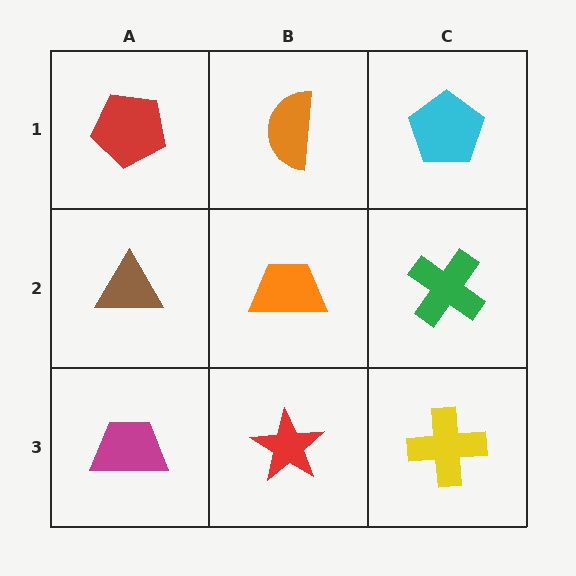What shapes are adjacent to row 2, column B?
An orange semicircle (row 1, column B), a red star (row 3, column B), a brown triangle (row 2, column A), a green cross (row 2, column C).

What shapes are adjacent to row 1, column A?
A brown triangle (row 2, column A), an orange semicircle (row 1, column B).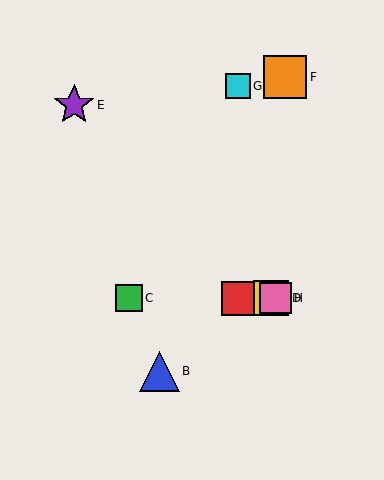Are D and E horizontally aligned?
No, D is at y≈298 and E is at y≈105.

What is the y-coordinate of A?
Object A is at y≈298.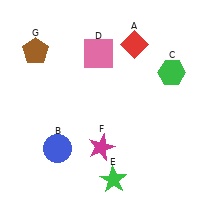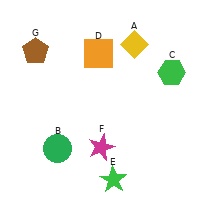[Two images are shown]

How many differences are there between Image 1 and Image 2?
There are 3 differences between the two images.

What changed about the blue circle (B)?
In Image 1, B is blue. In Image 2, it changed to green.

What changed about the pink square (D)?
In Image 1, D is pink. In Image 2, it changed to orange.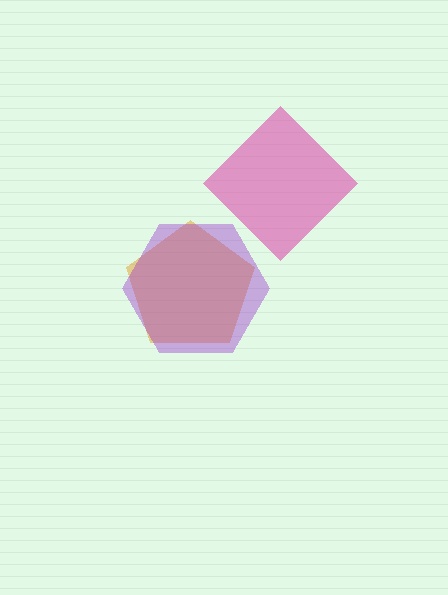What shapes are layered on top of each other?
The layered shapes are: a pink diamond, an orange pentagon, a purple hexagon.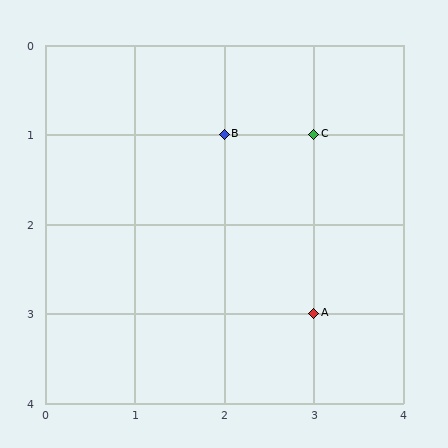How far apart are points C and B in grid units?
Points C and B are 1 column apart.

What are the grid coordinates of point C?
Point C is at grid coordinates (3, 1).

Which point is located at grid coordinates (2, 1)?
Point B is at (2, 1).